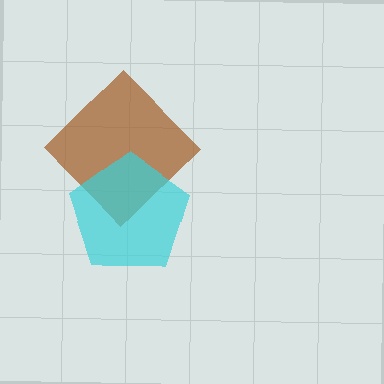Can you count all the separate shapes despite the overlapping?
Yes, there are 2 separate shapes.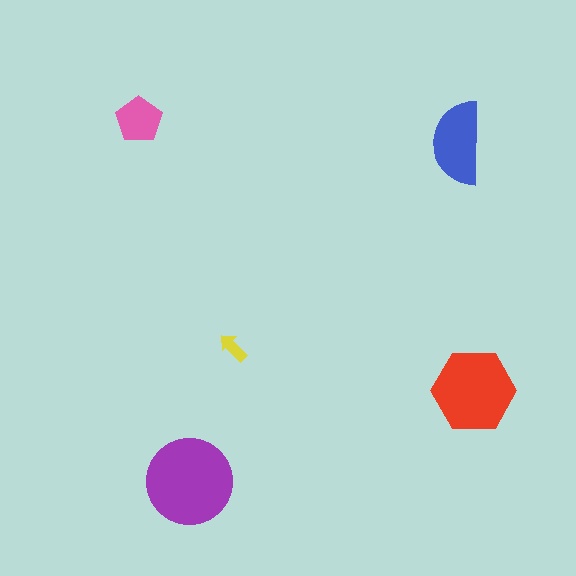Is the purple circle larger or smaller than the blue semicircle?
Larger.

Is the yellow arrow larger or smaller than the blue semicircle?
Smaller.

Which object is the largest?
The purple circle.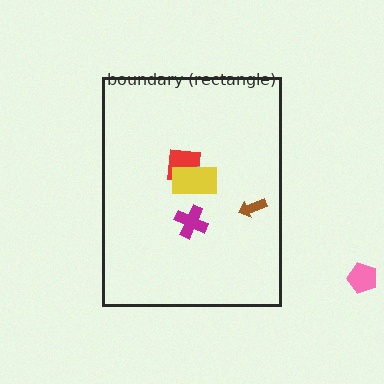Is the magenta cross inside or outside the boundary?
Inside.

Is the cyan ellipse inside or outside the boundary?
Inside.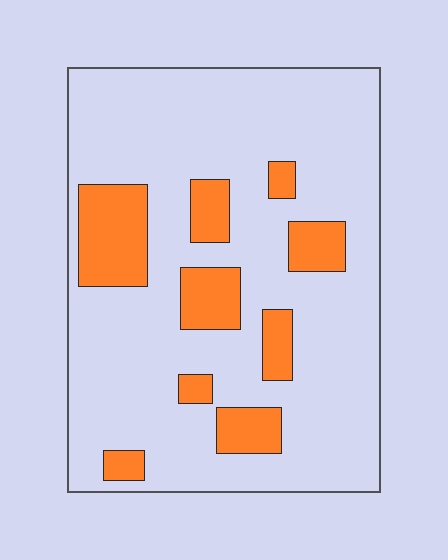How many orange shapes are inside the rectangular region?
9.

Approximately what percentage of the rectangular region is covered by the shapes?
Approximately 20%.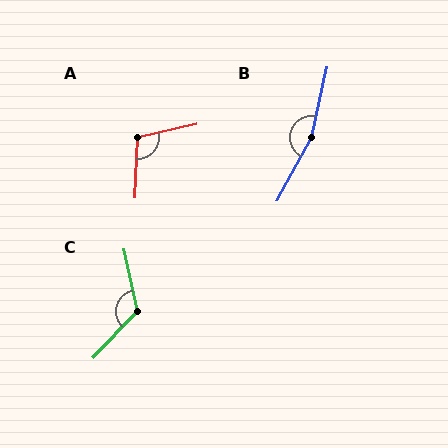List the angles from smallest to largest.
A (105°), C (124°), B (163°).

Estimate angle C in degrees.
Approximately 124 degrees.